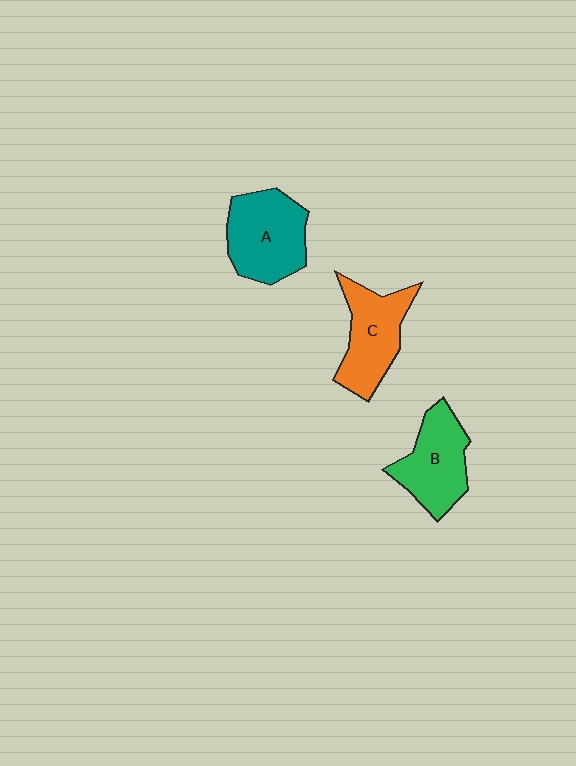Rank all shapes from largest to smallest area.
From largest to smallest: A (teal), C (orange), B (green).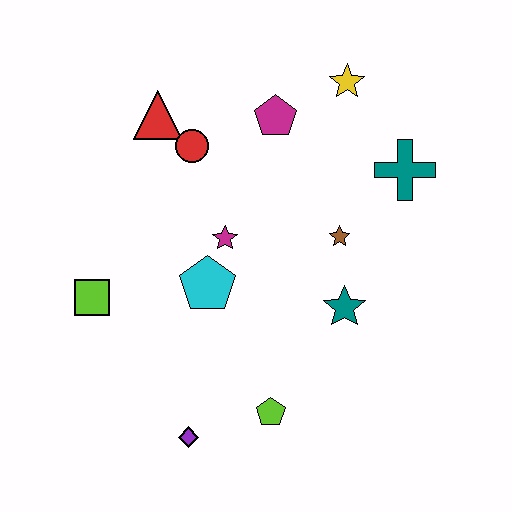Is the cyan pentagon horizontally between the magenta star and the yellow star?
No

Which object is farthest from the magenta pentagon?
The purple diamond is farthest from the magenta pentagon.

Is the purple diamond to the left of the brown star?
Yes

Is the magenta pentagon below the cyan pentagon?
No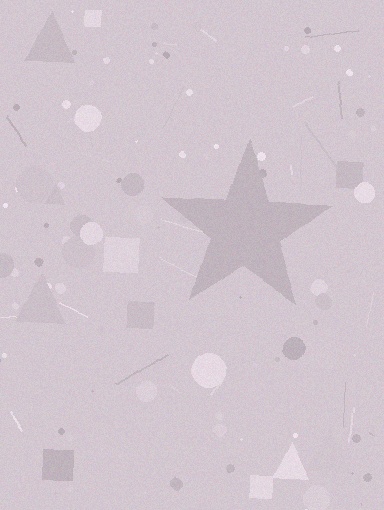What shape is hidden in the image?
A star is hidden in the image.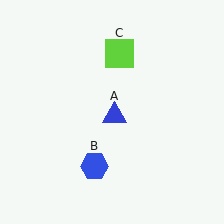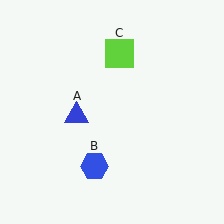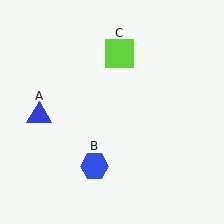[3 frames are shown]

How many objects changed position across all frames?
1 object changed position: blue triangle (object A).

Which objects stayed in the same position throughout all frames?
Blue hexagon (object B) and lime square (object C) remained stationary.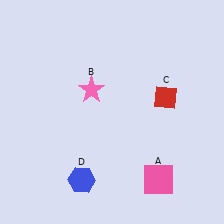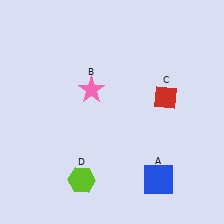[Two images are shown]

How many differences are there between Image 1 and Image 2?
There are 2 differences between the two images.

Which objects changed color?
A changed from pink to blue. D changed from blue to lime.